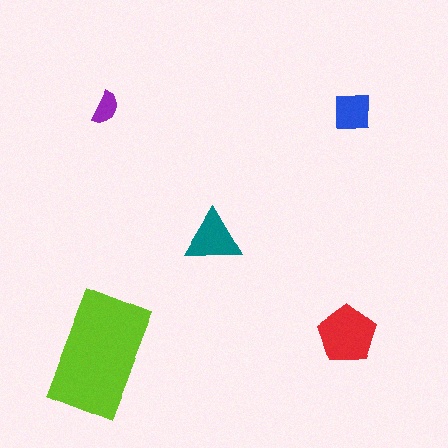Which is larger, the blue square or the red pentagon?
The red pentagon.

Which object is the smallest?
The purple semicircle.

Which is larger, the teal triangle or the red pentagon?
The red pentagon.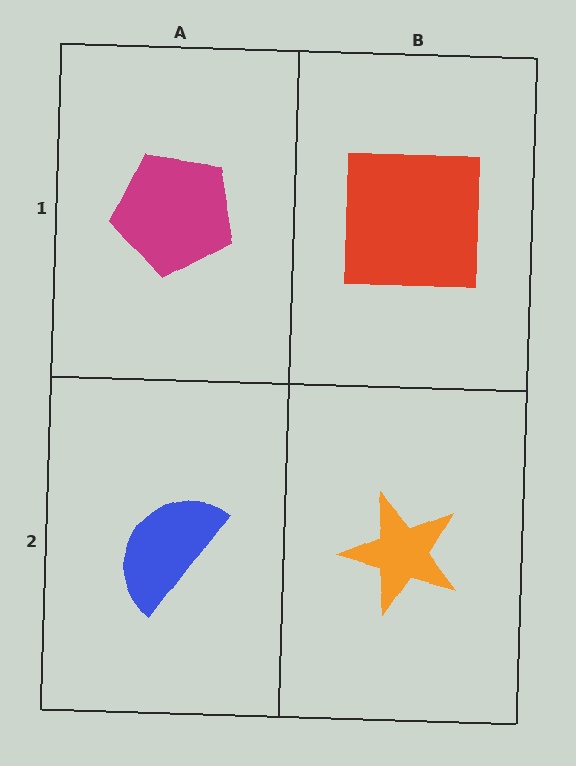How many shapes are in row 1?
2 shapes.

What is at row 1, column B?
A red square.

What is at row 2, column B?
An orange star.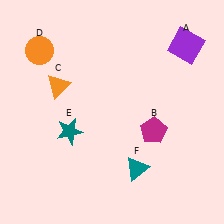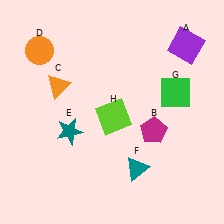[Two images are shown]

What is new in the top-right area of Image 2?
A green square (G) was added in the top-right area of Image 2.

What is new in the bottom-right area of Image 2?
A lime square (H) was added in the bottom-right area of Image 2.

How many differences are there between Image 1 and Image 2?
There are 2 differences between the two images.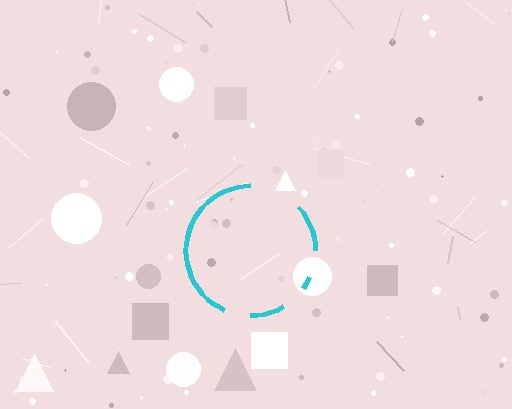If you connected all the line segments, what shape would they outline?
They would outline a circle.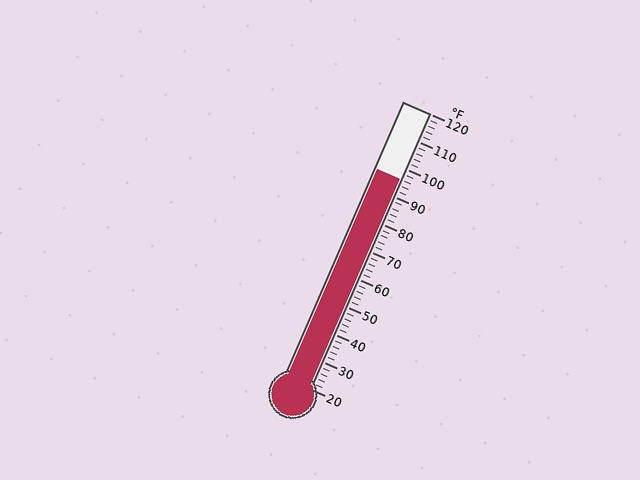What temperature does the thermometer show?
The thermometer shows approximately 96°F.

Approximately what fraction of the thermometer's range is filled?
The thermometer is filled to approximately 75% of its range.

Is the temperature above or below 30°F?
The temperature is above 30°F.